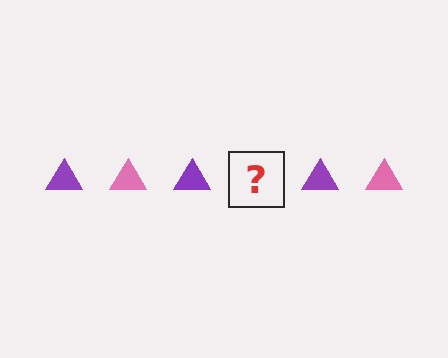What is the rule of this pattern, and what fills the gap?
The rule is that the pattern cycles through purple, pink triangles. The gap should be filled with a pink triangle.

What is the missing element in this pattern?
The missing element is a pink triangle.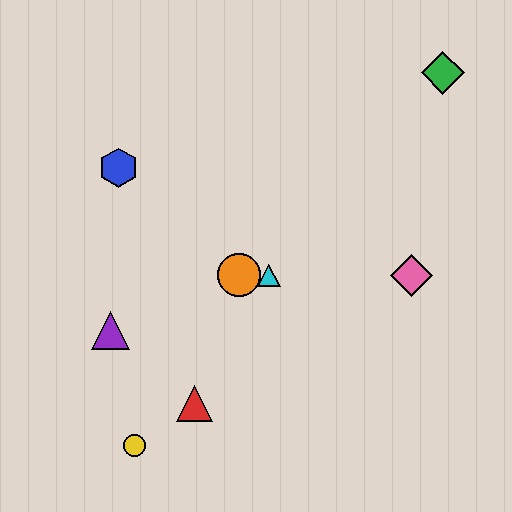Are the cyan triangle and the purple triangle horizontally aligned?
No, the cyan triangle is at y≈275 and the purple triangle is at y≈331.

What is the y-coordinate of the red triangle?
The red triangle is at y≈404.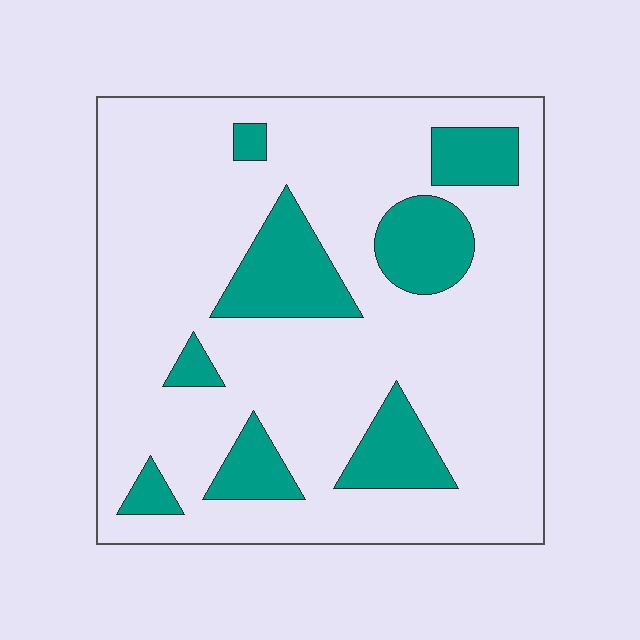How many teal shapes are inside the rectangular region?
8.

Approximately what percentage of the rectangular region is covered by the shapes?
Approximately 20%.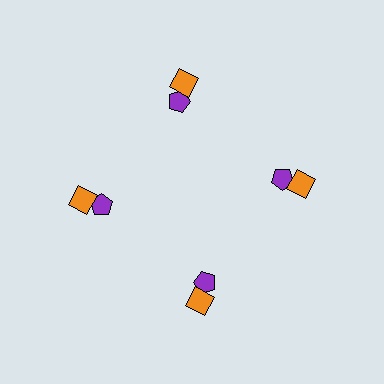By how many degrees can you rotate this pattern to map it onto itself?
The pattern maps onto itself every 90 degrees of rotation.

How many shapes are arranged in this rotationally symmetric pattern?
There are 8 shapes, arranged in 4 groups of 2.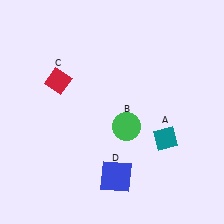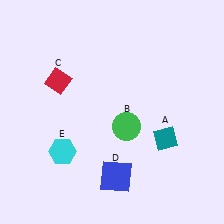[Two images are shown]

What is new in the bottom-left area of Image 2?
A cyan hexagon (E) was added in the bottom-left area of Image 2.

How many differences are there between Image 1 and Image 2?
There is 1 difference between the two images.